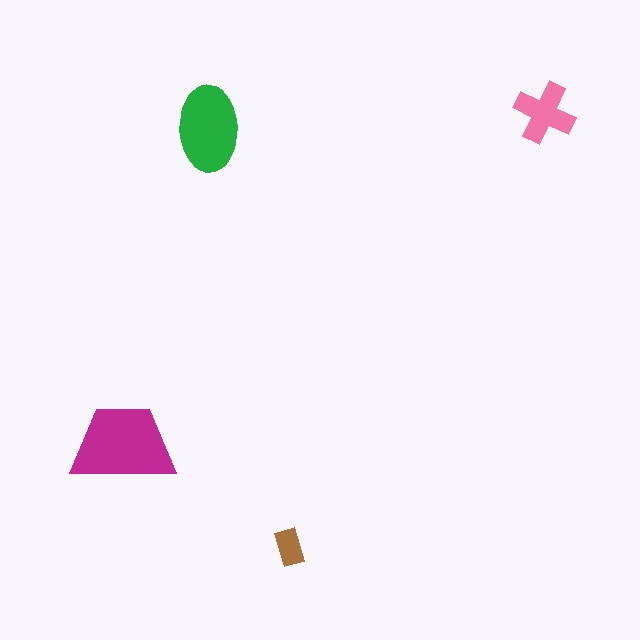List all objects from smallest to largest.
The brown rectangle, the pink cross, the green ellipse, the magenta trapezoid.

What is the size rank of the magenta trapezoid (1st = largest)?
1st.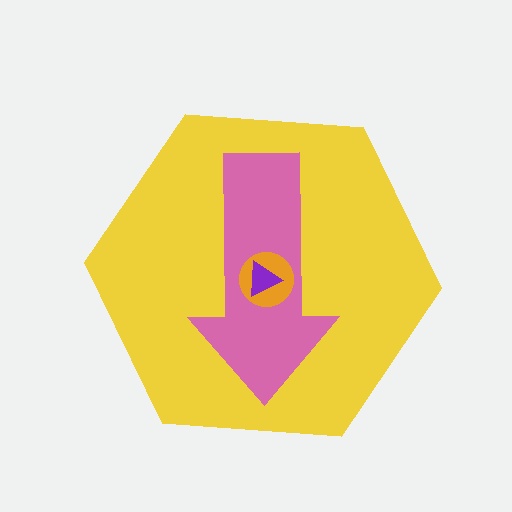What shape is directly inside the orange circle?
The purple triangle.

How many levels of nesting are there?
4.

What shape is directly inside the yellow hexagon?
The pink arrow.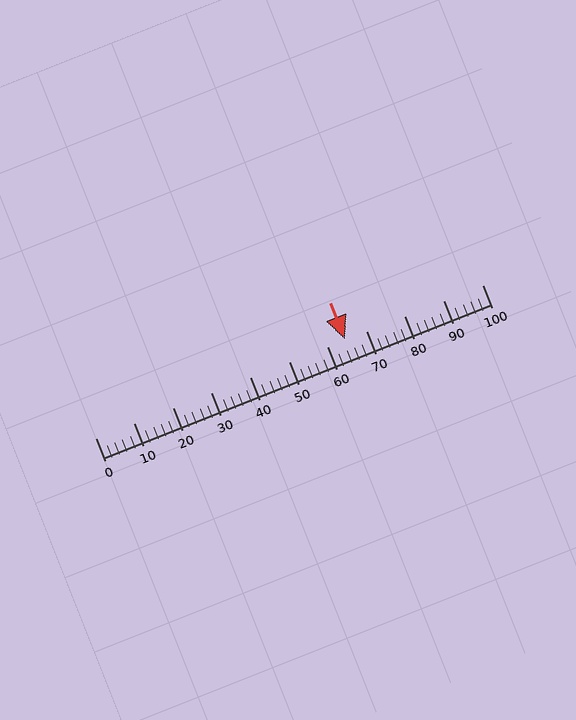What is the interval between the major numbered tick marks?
The major tick marks are spaced 10 units apart.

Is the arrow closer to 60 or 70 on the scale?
The arrow is closer to 60.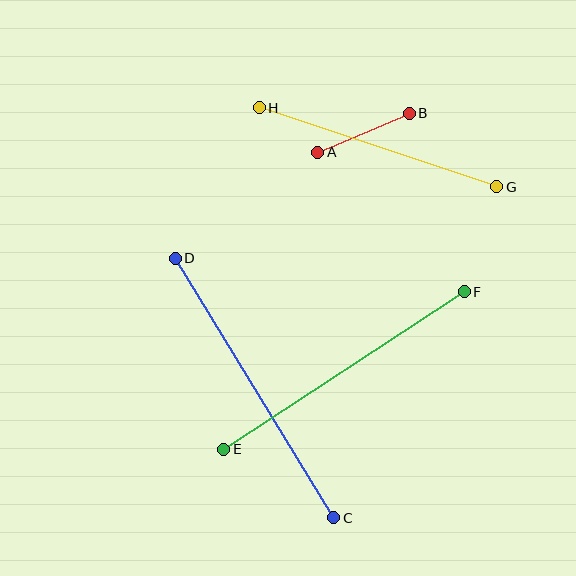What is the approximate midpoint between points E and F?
The midpoint is at approximately (344, 371) pixels.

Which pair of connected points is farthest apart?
Points C and D are farthest apart.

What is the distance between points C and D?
The distance is approximately 304 pixels.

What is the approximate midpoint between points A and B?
The midpoint is at approximately (364, 133) pixels.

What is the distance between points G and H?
The distance is approximately 250 pixels.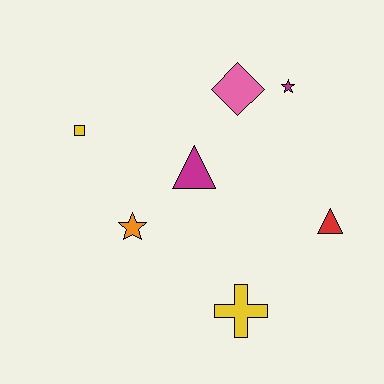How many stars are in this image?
There are 2 stars.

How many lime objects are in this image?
There are no lime objects.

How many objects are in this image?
There are 7 objects.